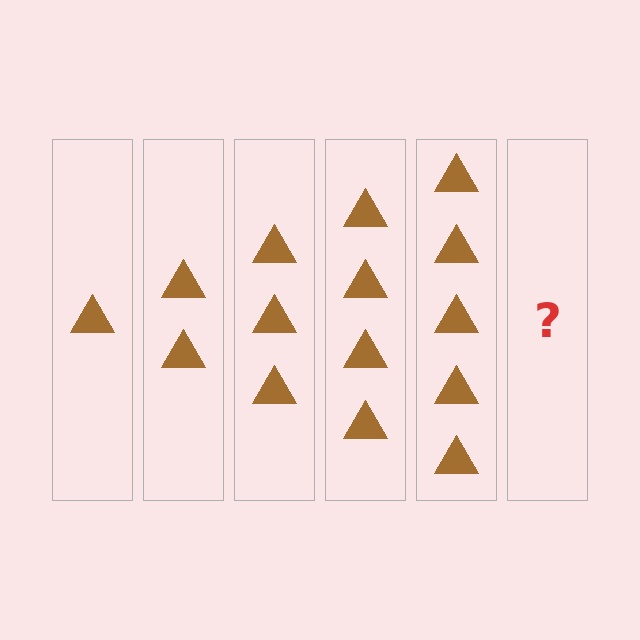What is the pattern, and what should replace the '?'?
The pattern is that each step adds one more triangle. The '?' should be 6 triangles.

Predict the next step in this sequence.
The next step is 6 triangles.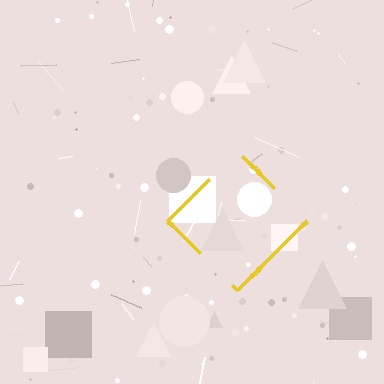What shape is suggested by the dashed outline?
The dashed outline suggests a diamond.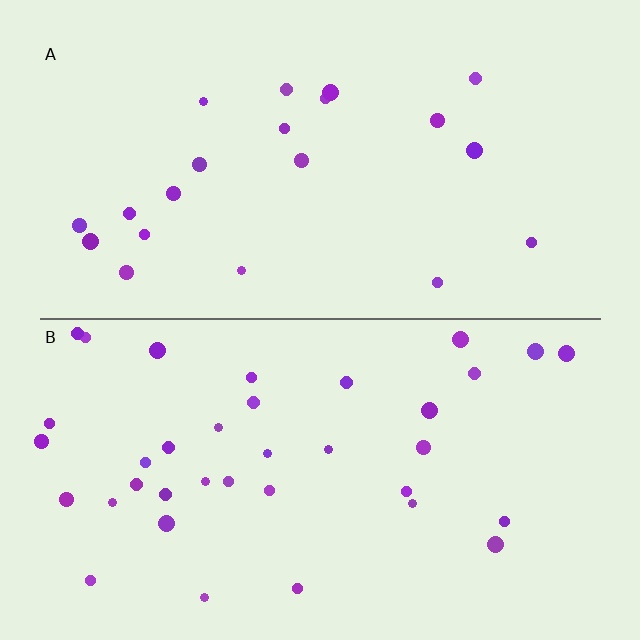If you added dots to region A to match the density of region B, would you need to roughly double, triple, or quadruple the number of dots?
Approximately double.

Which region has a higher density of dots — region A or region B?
B (the bottom).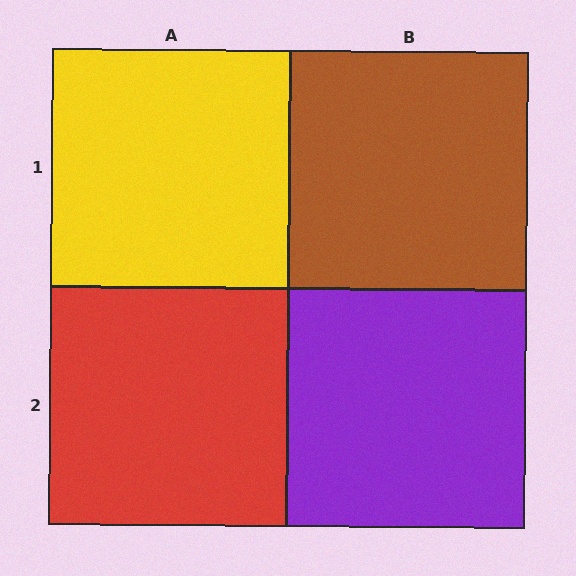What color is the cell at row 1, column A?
Yellow.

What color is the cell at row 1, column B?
Brown.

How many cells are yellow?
1 cell is yellow.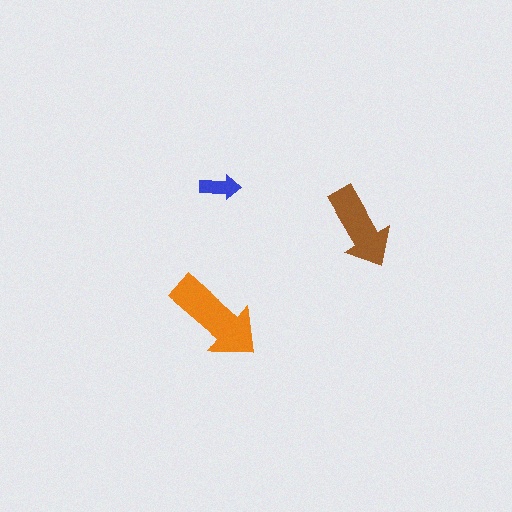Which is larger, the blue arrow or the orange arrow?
The orange one.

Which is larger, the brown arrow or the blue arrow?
The brown one.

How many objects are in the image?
There are 3 objects in the image.